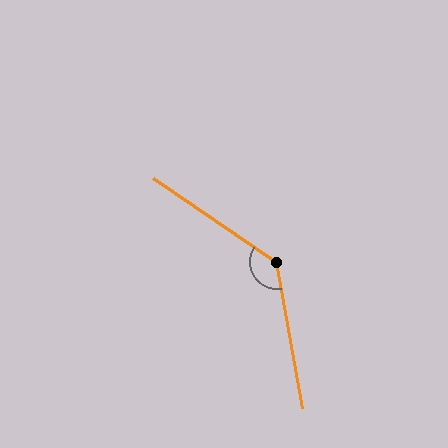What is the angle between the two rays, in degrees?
Approximately 134 degrees.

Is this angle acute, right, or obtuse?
It is obtuse.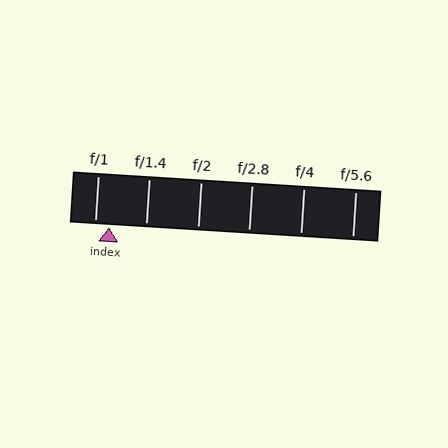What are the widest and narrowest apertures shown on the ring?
The widest aperture shown is f/1 and the narrowest is f/5.6.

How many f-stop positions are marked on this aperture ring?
There are 6 f-stop positions marked.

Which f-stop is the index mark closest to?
The index mark is closest to f/1.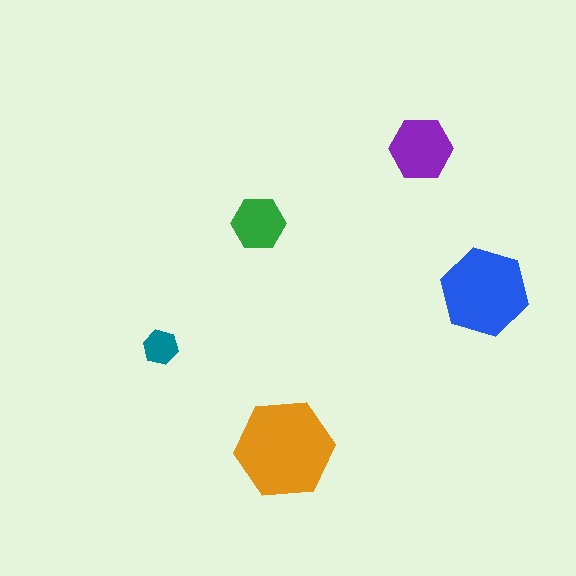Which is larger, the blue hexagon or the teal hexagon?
The blue one.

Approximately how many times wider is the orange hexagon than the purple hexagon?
About 1.5 times wider.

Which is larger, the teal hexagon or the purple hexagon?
The purple one.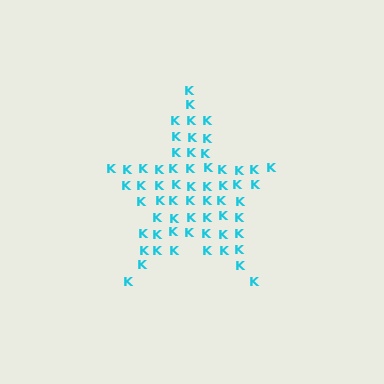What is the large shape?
The large shape is a star.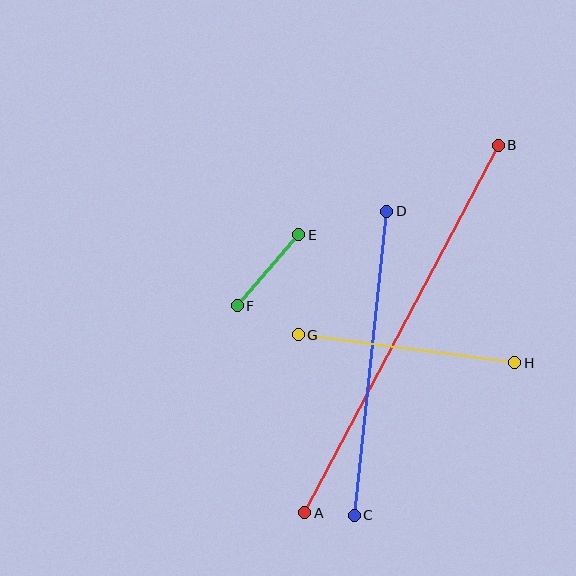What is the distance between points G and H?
The distance is approximately 218 pixels.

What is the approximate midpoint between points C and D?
The midpoint is at approximately (371, 363) pixels.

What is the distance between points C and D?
The distance is approximately 306 pixels.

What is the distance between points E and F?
The distance is approximately 94 pixels.